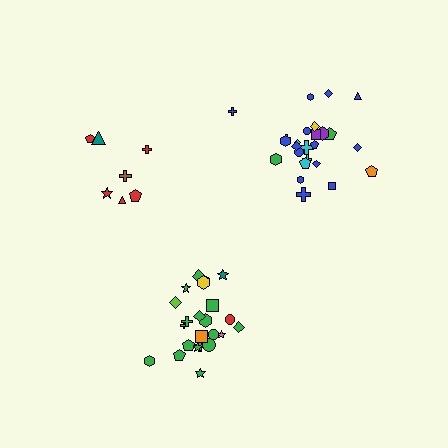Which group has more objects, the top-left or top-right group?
The top-right group.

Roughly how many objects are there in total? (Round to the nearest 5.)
Roughly 55 objects in total.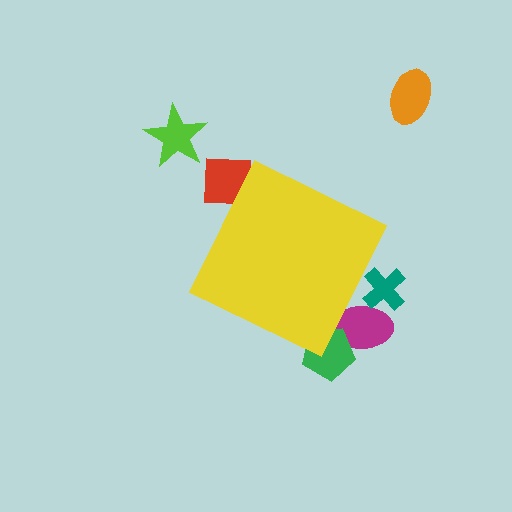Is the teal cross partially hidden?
Yes, the teal cross is partially hidden behind the yellow diamond.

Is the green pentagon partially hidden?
Yes, the green pentagon is partially hidden behind the yellow diamond.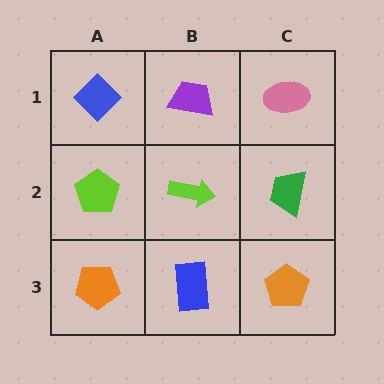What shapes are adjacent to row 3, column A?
A lime pentagon (row 2, column A), a blue rectangle (row 3, column B).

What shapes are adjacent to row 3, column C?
A green trapezoid (row 2, column C), a blue rectangle (row 3, column B).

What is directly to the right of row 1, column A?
A purple trapezoid.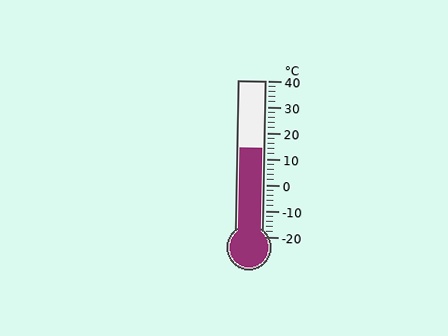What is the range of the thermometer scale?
The thermometer scale ranges from -20°C to 40°C.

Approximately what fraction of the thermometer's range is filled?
The thermometer is filled to approximately 55% of its range.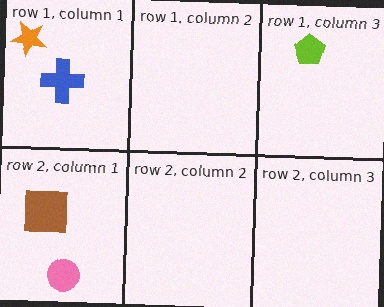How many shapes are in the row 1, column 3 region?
1.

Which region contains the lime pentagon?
The row 1, column 3 region.